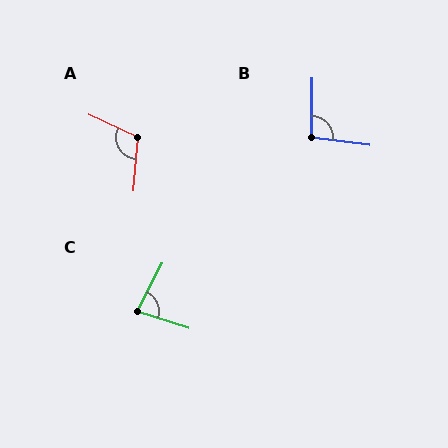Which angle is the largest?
A, at approximately 110 degrees.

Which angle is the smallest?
C, at approximately 81 degrees.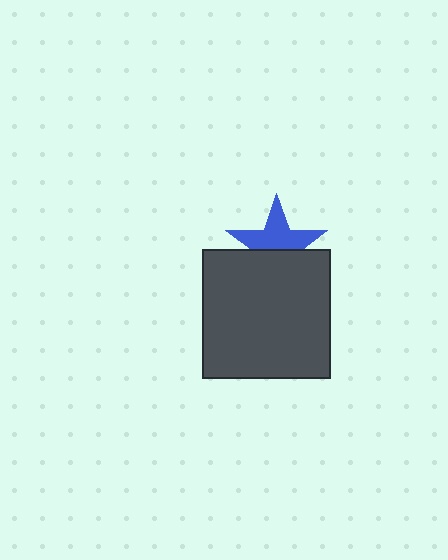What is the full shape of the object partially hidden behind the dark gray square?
The partially hidden object is a blue star.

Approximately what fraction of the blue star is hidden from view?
Roughly 41% of the blue star is hidden behind the dark gray square.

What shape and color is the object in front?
The object in front is a dark gray square.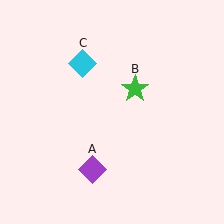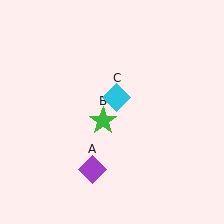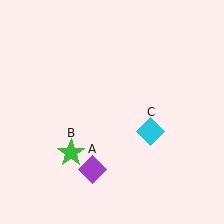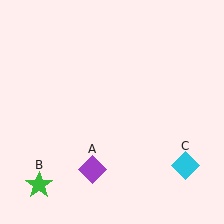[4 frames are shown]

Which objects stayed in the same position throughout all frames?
Purple diamond (object A) remained stationary.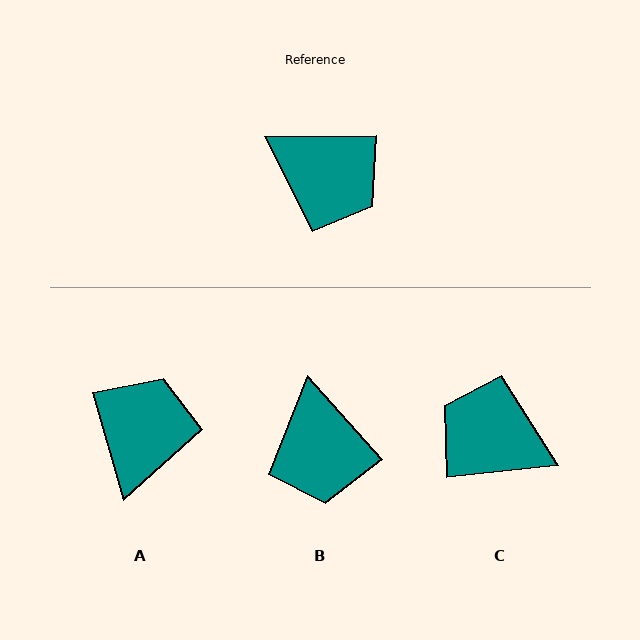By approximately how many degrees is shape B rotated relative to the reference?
Approximately 49 degrees clockwise.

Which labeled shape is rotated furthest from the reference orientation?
C, about 175 degrees away.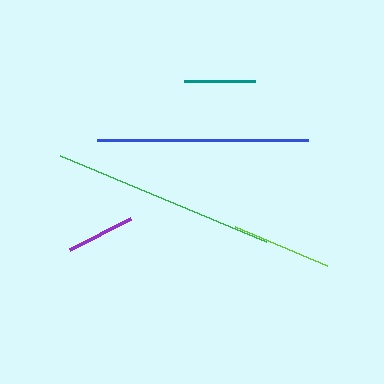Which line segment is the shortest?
The purple line is the shortest at approximately 69 pixels.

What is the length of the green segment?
The green segment is approximately 223 pixels long.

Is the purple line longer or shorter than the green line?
The green line is longer than the purple line.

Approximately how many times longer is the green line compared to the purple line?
The green line is approximately 3.2 times the length of the purple line.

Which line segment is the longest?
The green line is the longest at approximately 223 pixels.